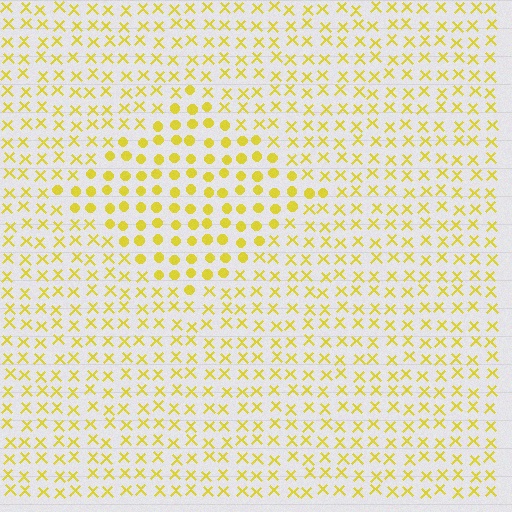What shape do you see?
I see a diamond.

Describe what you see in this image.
The image is filled with small yellow elements arranged in a uniform grid. A diamond-shaped region contains circles, while the surrounding area contains X marks. The boundary is defined purely by the change in element shape.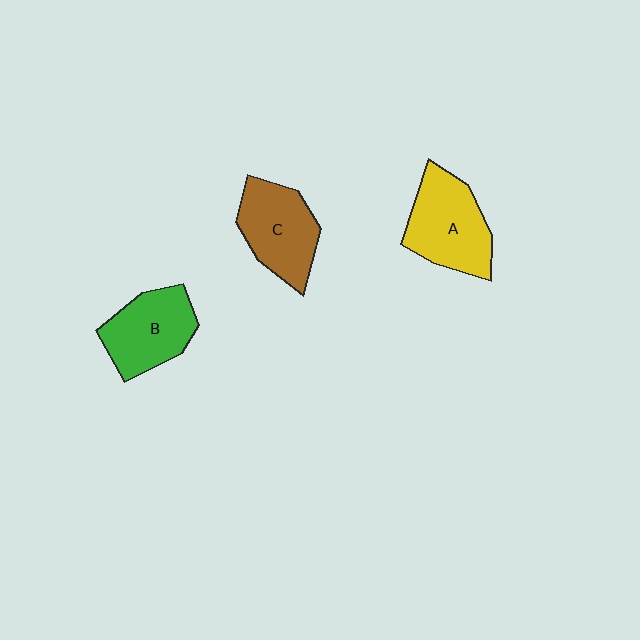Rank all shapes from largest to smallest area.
From largest to smallest: A (yellow), C (brown), B (green).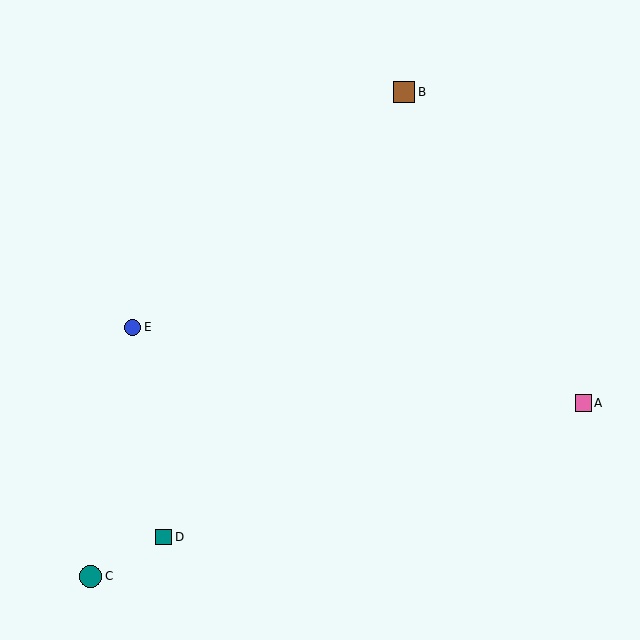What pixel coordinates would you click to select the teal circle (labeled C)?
Click at (91, 576) to select the teal circle C.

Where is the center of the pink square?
The center of the pink square is at (583, 403).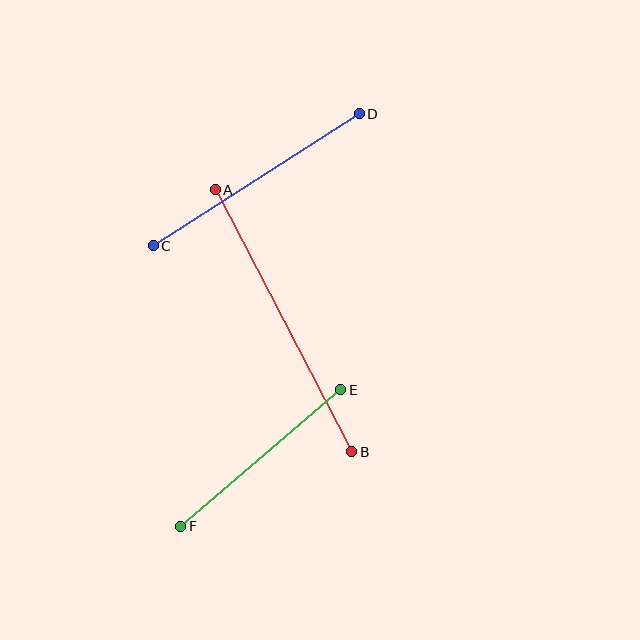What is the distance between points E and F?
The distance is approximately 210 pixels.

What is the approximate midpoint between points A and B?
The midpoint is at approximately (283, 321) pixels.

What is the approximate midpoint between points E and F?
The midpoint is at approximately (261, 458) pixels.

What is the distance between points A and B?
The distance is approximately 295 pixels.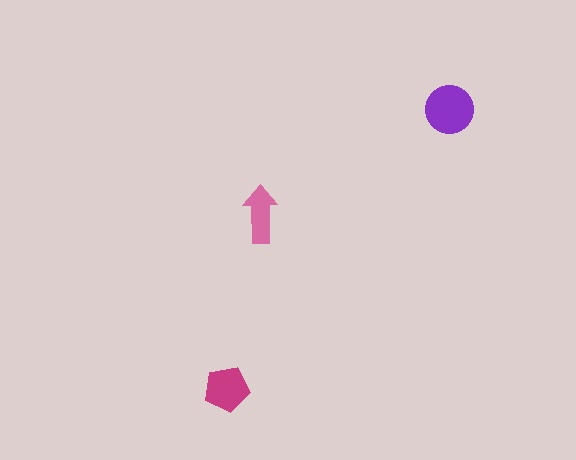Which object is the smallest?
The pink arrow.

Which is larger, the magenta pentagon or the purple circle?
The purple circle.